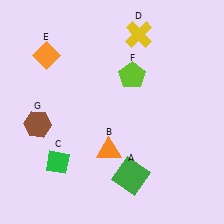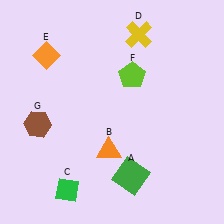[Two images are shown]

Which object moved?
The green diamond (C) moved down.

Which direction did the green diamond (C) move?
The green diamond (C) moved down.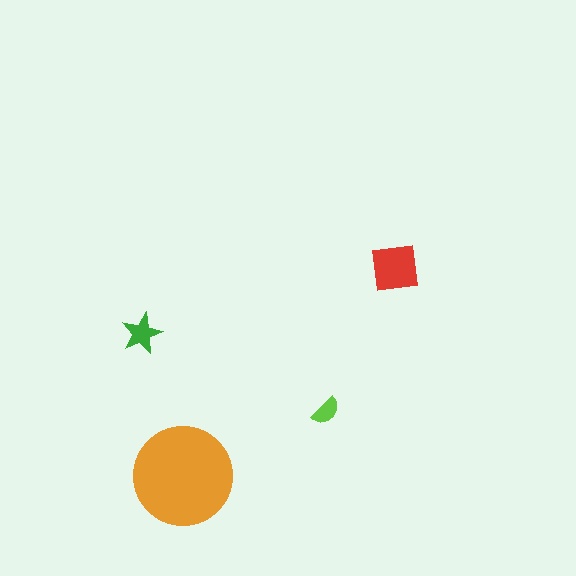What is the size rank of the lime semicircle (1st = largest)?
4th.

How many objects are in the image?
There are 4 objects in the image.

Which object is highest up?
The red square is topmost.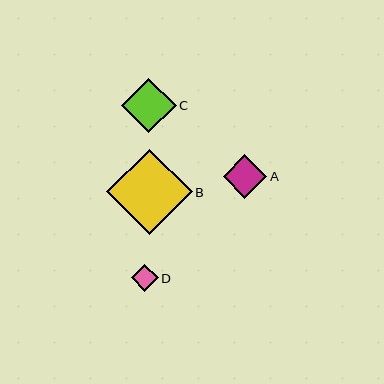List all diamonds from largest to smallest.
From largest to smallest: B, C, A, D.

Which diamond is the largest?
Diamond B is the largest with a size of approximately 85 pixels.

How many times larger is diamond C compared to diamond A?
Diamond C is approximately 1.3 times the size of diamond A.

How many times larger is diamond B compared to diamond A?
Diamond B is approximately 2.0 times the size of diamond A.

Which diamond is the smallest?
Diamond D is the smallest with a size of approximately 27 pixels.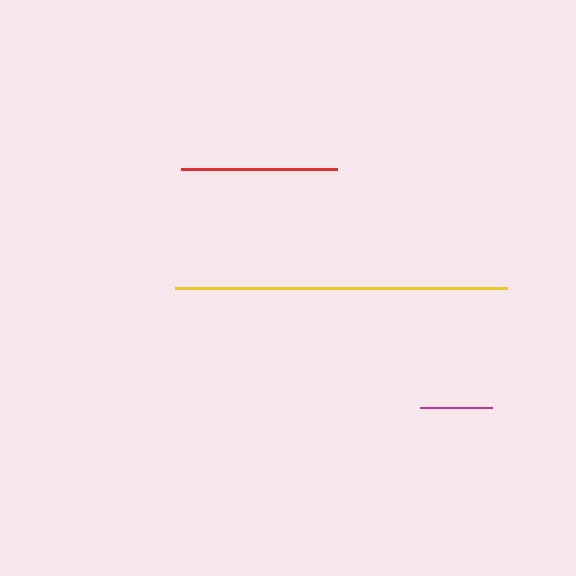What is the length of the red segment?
The red segment is approximately 157 pixels long.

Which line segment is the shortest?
The magenta line is the shortest at approximately 72 pixels.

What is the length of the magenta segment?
The magenta segment is approximately 72 pixels long.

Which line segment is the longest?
The yellow line is the longest at approximately 332 pixels.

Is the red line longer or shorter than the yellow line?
The yellow line is longer than the red line.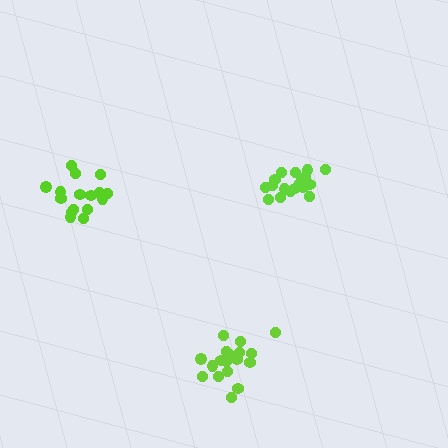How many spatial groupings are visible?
There are 3 spatial groupings.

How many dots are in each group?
Group 1: 18 dots, Group 2: 18 dots, Group 3: 16 dots (52 total).